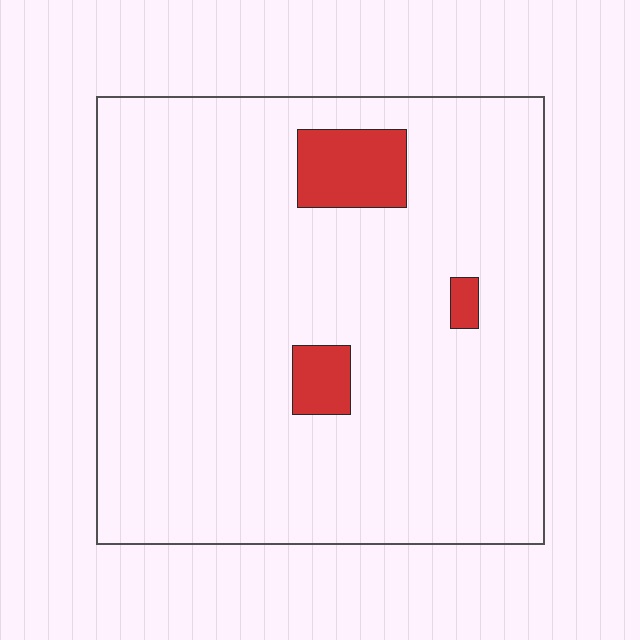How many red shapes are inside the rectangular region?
3.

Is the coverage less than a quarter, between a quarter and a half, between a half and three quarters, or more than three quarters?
Less than a quarter.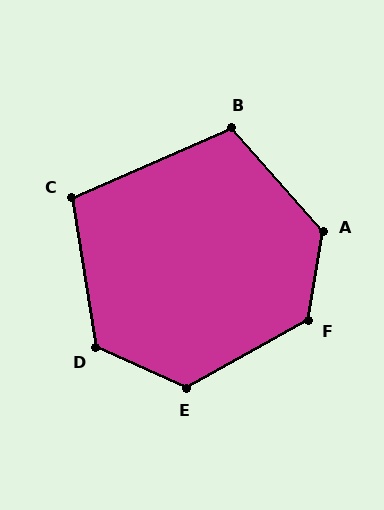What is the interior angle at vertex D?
Approximately 123 degrees (obtuse).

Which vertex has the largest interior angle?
A, at approximately 129 degrees.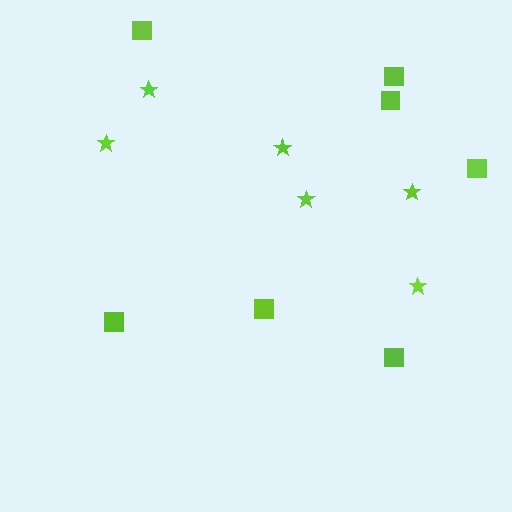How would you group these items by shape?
There are 2 groups: one group of squares (7) and one group of stars (6).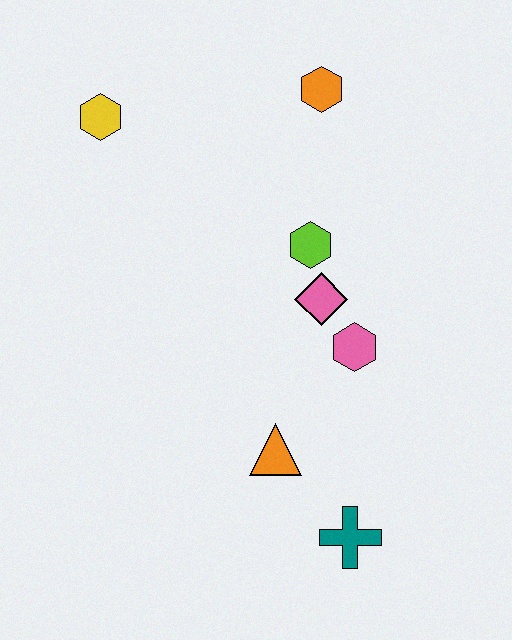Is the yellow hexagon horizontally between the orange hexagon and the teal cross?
No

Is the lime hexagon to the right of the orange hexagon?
No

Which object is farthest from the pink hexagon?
The yellow hexagon is farthest from the pink hexagon.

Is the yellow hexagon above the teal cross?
Yes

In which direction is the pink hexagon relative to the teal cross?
The pink hexagon is above the teal cross.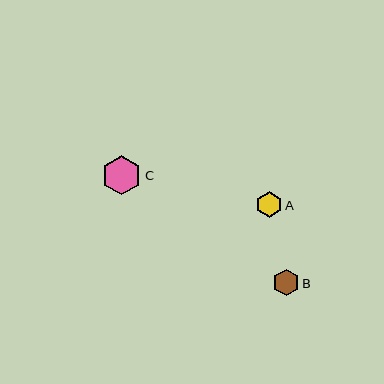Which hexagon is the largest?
Hexagon C is the largest with a size of approximately 40 pixels.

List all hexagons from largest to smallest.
From largest to smallest: C, B, A.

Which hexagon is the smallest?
Hexagon A is the smallest with a size of approximately 26 pixels.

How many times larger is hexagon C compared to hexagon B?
Hexagon C is approximately 1.5 times the size of hexagon B.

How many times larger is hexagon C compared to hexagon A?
Hexagon C is approximately 1.6 times the size of hexagon A.